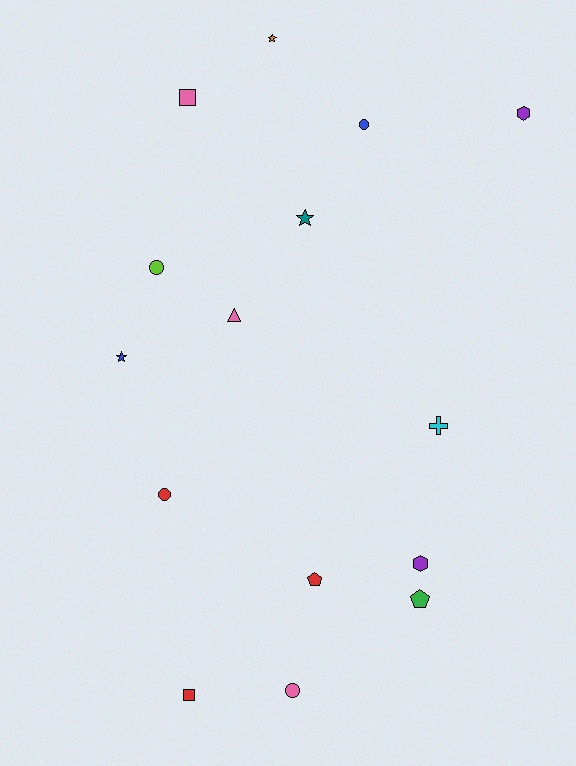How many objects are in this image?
There are 15 objects.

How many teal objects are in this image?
There is 1 teal object.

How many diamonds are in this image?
There are no diamonds.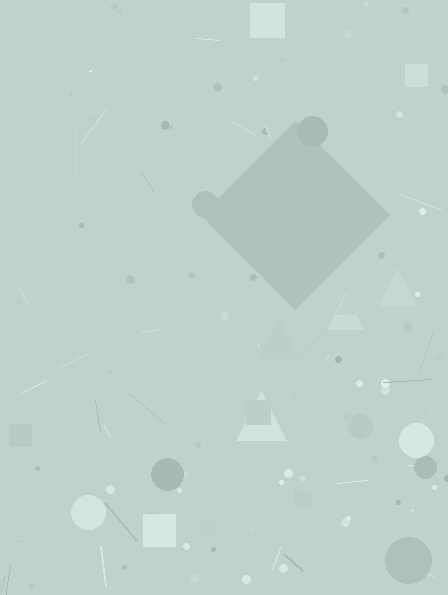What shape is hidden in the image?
A diamond is hidden in the image.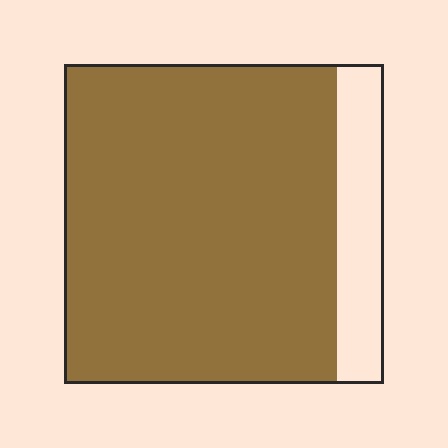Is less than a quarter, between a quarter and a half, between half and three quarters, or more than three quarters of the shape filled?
More than three quarters.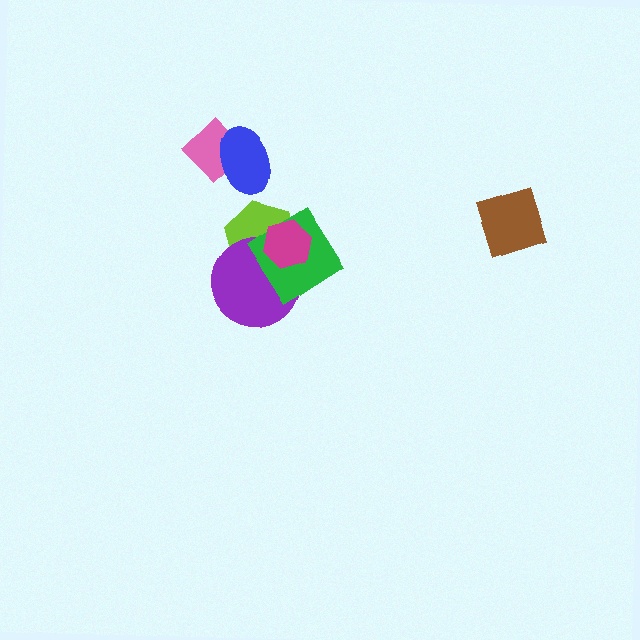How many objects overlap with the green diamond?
3 objects overlap with the green diamond.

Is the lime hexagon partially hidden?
Yes, it is partially covered by another shape.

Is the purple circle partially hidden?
Yes, it is partially covered by another shape.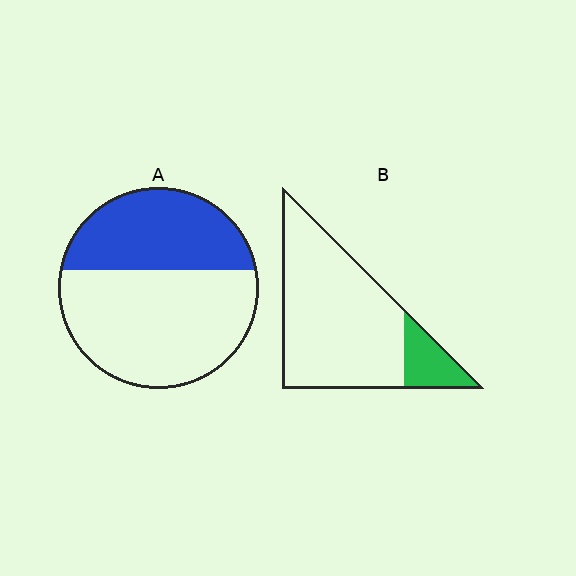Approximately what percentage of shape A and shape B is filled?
A is approximately 40% and B is approximately 15%.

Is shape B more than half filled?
No.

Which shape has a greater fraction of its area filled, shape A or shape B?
Shape A.